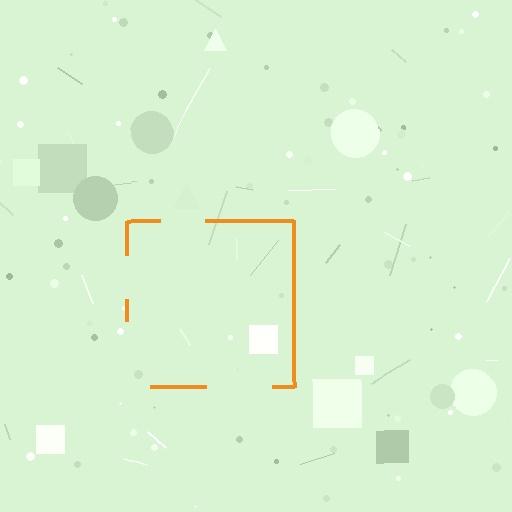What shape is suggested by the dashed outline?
The dashed outline suggests a square.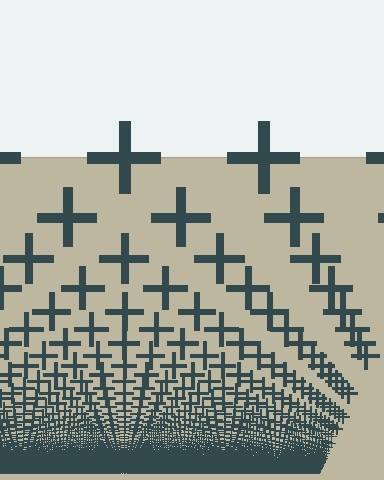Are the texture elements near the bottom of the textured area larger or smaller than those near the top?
Smaller. The gradient is inverted — elements near the bottom are smaller and denser.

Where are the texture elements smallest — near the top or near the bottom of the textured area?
Near the bottom.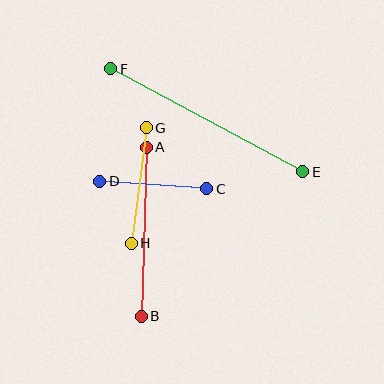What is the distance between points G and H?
The distance is approximately 116 pixels.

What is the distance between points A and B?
The distance is approximately 169 pixels.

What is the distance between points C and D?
The distance is approximately 107 pixels.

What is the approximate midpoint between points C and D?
The midpoint is at approximately (153, 185) pixels.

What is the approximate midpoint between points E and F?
The midpoint is at approximately (207, 120) pixels.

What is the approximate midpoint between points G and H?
The midpoint is at approximately (139, 186) pixels.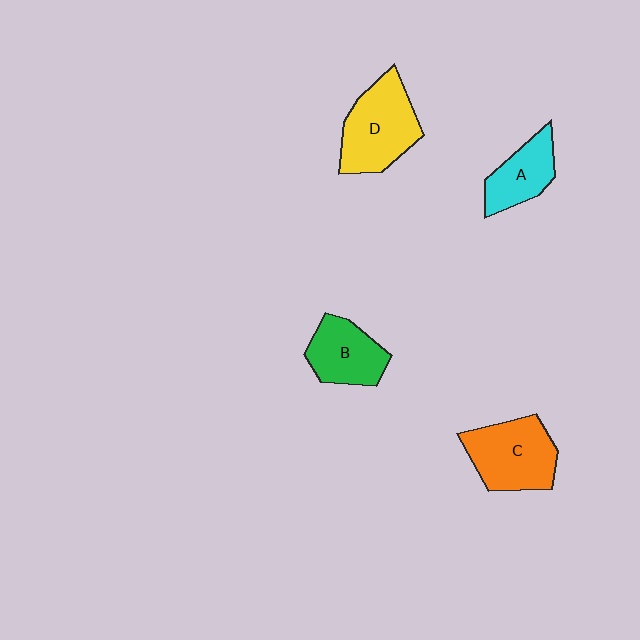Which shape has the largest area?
Shape D (yellow).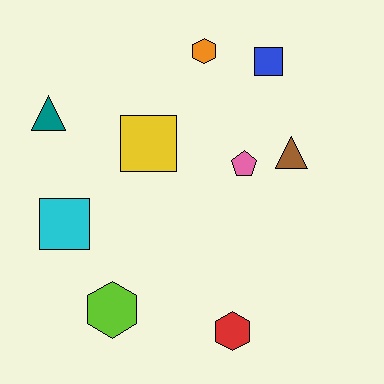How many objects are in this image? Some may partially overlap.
There are 9 objects.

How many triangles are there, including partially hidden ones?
There are 2 triangles.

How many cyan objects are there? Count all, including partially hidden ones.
There is 1 cyan object.